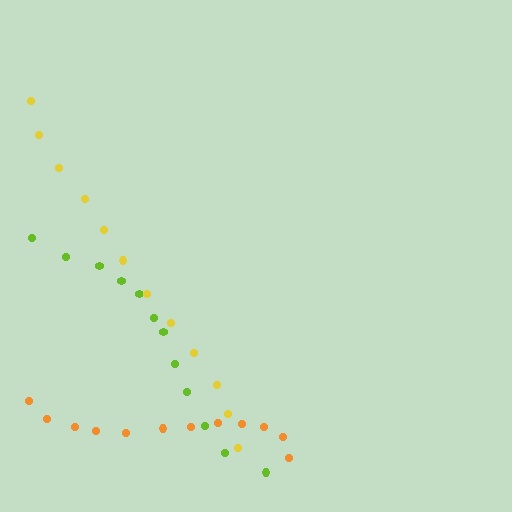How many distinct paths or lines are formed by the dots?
There are 3 distinct paths.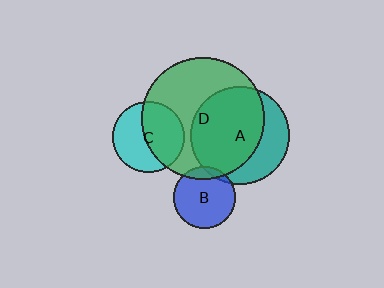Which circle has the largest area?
Circle D (green).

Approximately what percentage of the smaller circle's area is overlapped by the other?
Approximately 15%.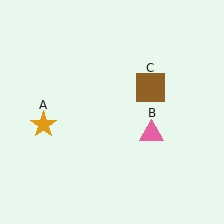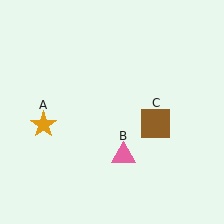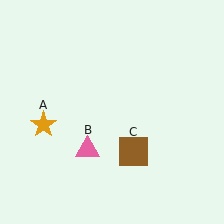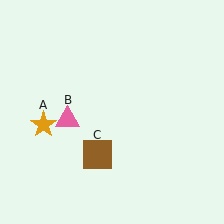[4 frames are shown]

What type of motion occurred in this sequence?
The pink triangle (object B), brown square (object C) rotated clockwise around the center of the scene.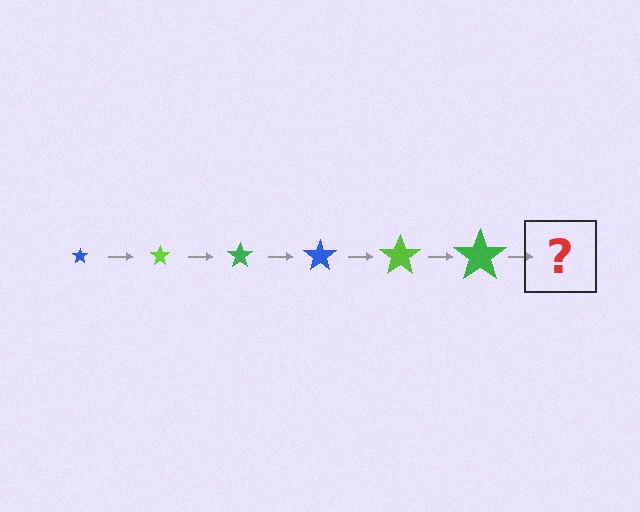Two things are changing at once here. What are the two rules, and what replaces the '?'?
The two rules are that the star grows larger each step and the color cycles through blue, lime, and green. The '?' should be a blue star, larger than the previous one.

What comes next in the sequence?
The next element should be a blue star, larger than the previous one.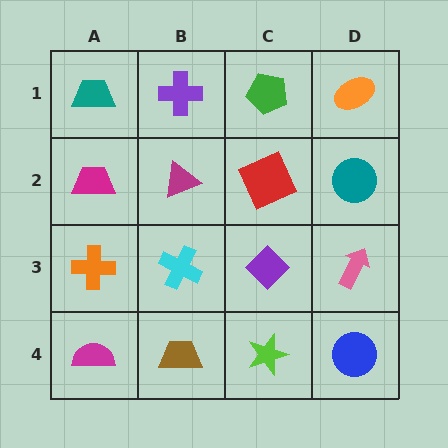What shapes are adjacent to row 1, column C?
A red square (row 2, column C), a purple cross (row 1, column B), an orange ellipse (row 1, column D).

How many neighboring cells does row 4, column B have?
3.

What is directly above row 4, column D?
A pink arrow.